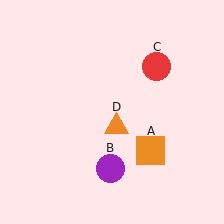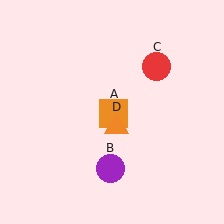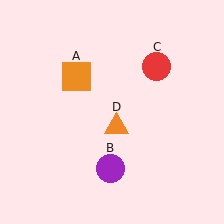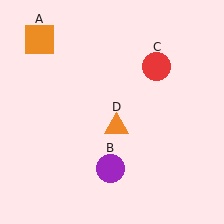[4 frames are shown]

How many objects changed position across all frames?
1 object changed position: orange square (object A).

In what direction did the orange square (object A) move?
The orange square (object A) moved up and to the left.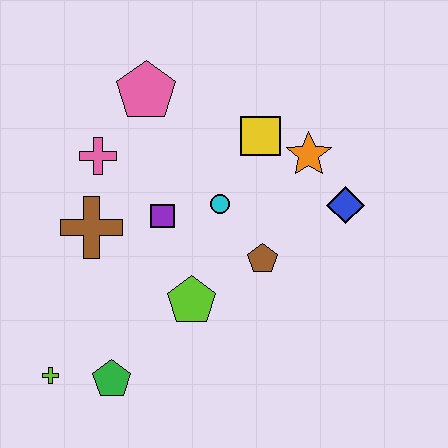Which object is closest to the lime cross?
The green pentagon is closest to the lime cross.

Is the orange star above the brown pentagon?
Yes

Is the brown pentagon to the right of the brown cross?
Yes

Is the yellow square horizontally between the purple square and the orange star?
Yes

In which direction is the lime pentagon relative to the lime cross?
The lime pentagon is to the right of the lime cross.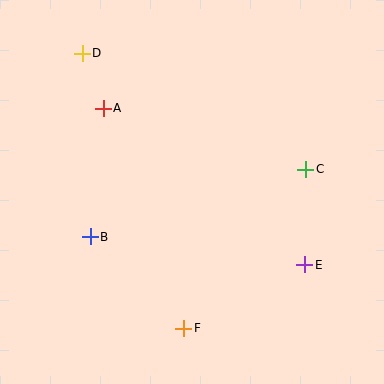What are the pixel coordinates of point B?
Point B is at (90, 237).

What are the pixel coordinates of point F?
Point F is at (184, 328).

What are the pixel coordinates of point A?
Point A is at (103, 108).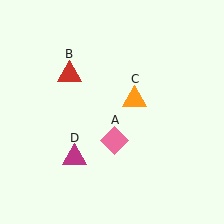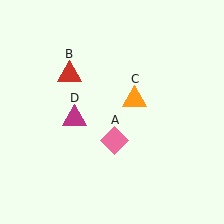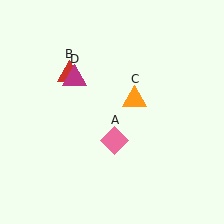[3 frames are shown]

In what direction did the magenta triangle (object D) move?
The magenta triangle (object D) moved up.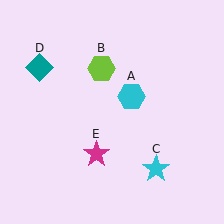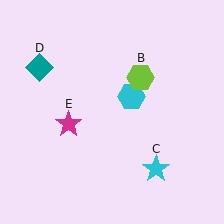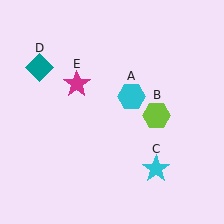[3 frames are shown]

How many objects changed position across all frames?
2 objects changed position: lime hexagon (object B), magenta star (object E).